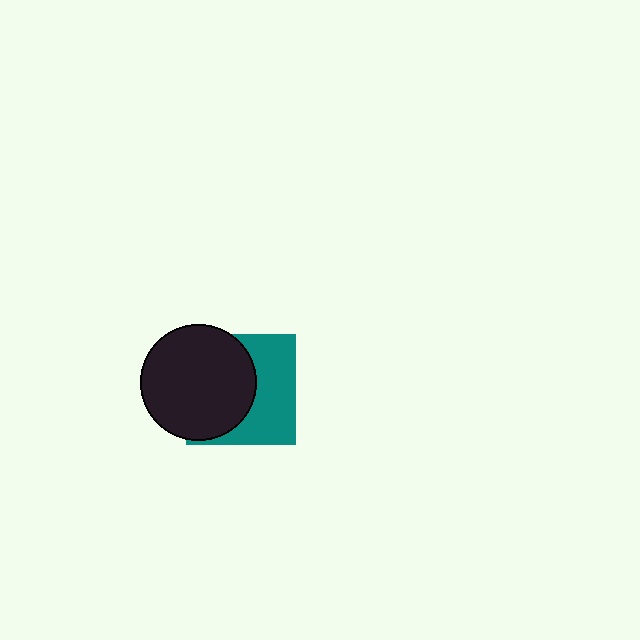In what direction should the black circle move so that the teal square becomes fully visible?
The black circle should move left. That is the shortest direction to clear the overlap and leave the teal square fully visible.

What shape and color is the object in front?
The object in front is a black circle.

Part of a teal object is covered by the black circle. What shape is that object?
It is a square.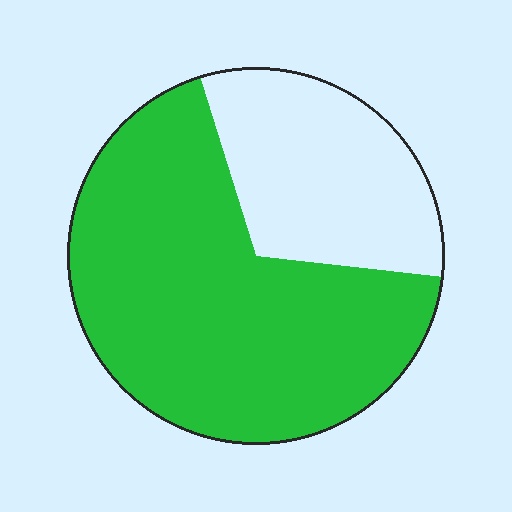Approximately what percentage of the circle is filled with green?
Approximately 70%.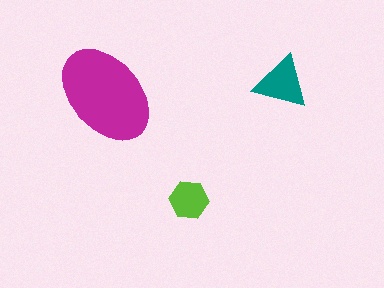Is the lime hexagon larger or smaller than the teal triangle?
Smaller.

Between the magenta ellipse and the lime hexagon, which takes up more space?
The magenta ellipse.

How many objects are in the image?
There are 3 objects in the image.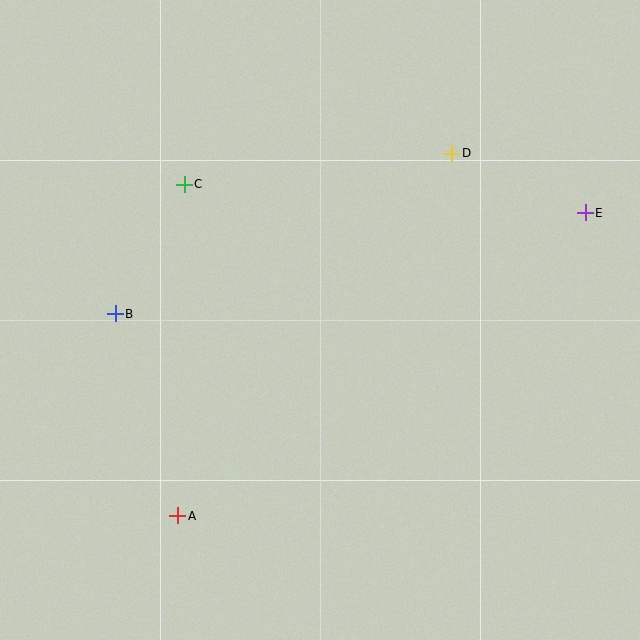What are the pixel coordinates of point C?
Point C is at (184, 184).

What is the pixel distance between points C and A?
The distance between C and A is 332 pixels.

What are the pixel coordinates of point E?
Point E is at (585, 213).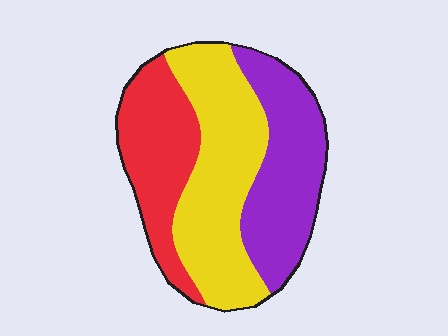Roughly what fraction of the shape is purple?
Purple covers 32% of the shape.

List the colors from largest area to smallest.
From largest to smallest: yellow, purple, red.